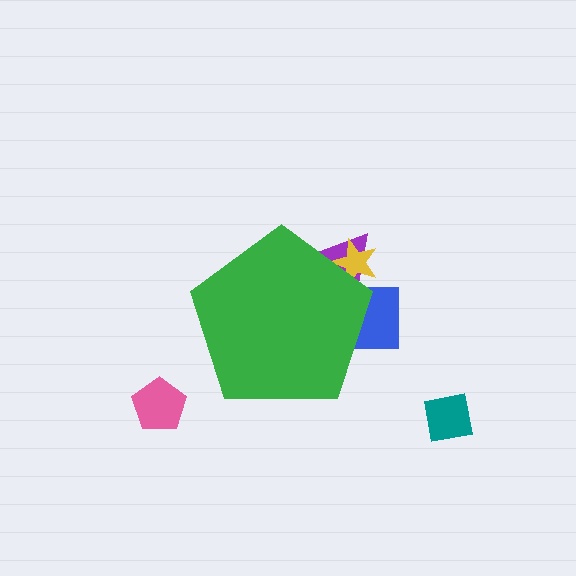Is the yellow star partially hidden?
Yes, the yellow star is partially hidden behind the green pentagon.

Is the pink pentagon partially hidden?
No, the pink pentagon is fully visible.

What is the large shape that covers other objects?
A green pentagon.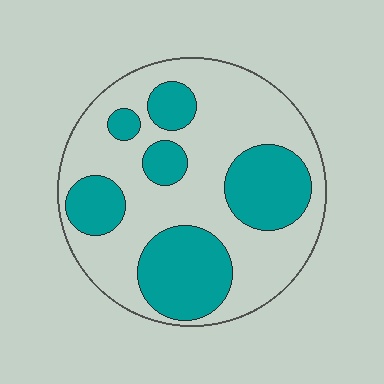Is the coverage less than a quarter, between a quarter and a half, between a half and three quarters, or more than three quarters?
Between a quarter and a half.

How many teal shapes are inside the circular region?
6.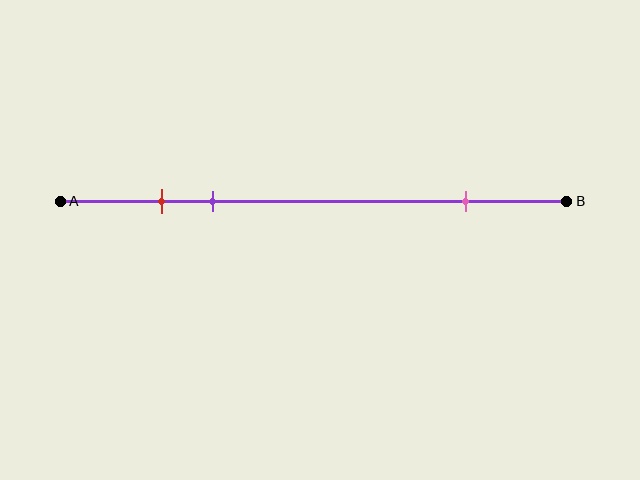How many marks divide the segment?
There are 3 marks dividing the segment.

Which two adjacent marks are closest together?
The red and purple marks are the closest adjacent pair.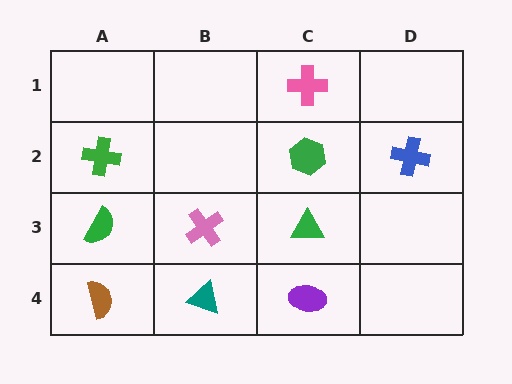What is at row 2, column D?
A blue cross.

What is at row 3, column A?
A green semicircle.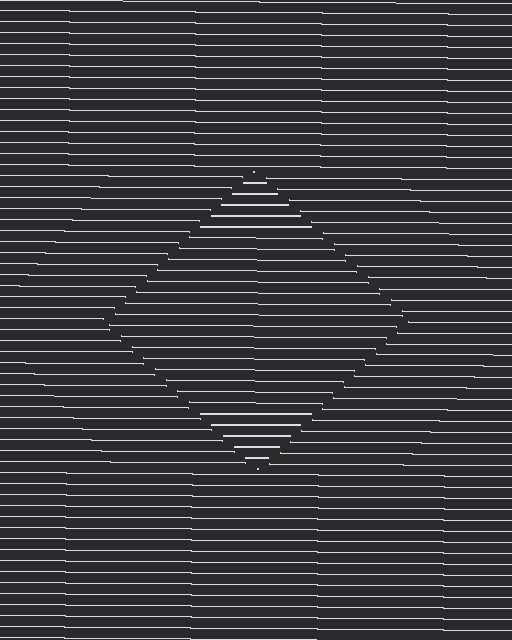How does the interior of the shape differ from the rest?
The interior of the shape contains the same grating, shifted by half a period — the contour is defined by the phase discontinuity where line-ends from the inner and outer gratings abut.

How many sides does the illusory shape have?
4 sides — the line-ends trace a square.